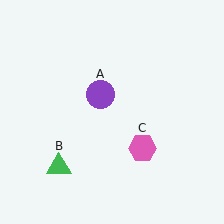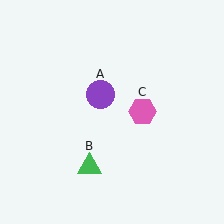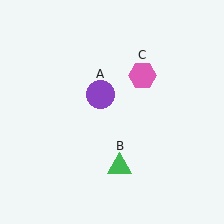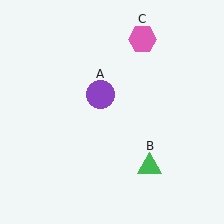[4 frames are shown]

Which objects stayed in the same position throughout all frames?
Purple circle (object A) remained stationary.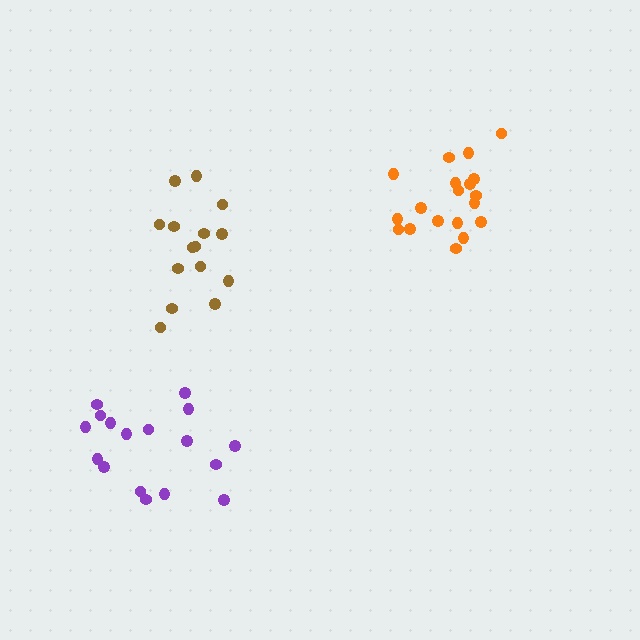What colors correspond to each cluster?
The clusters are colored: purple, brown, orange.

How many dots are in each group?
Group 1: 17 dots, Group 2: 15 dots, Group 3: 19 dots (51 total).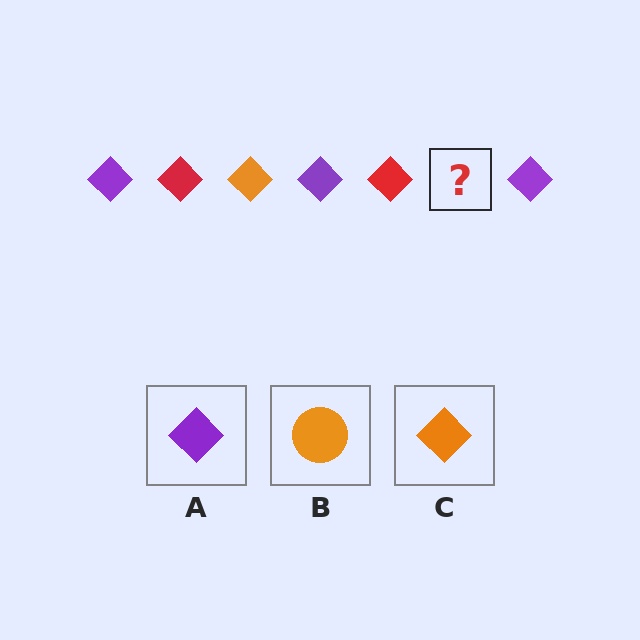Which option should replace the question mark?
Option C.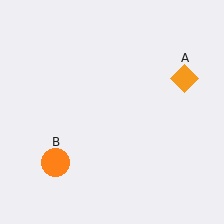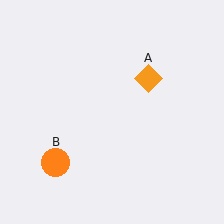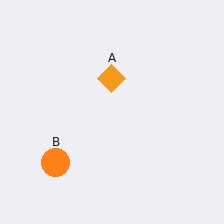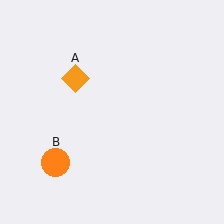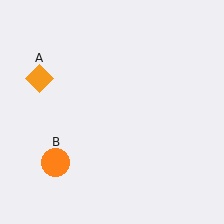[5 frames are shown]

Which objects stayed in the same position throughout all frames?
Orange circle (object B) remained stationary.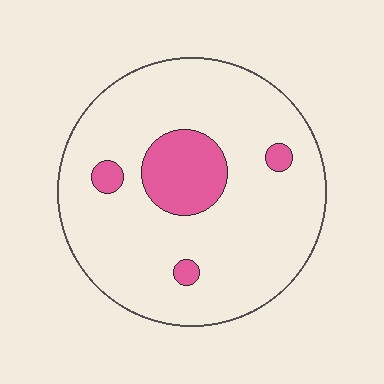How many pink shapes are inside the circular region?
4.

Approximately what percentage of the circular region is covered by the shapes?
Approximately 15%.